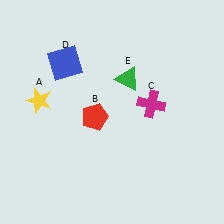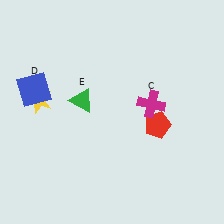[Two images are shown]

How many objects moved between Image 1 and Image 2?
3 objects moved between the two images.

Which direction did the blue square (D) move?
The blue square (D) moved left.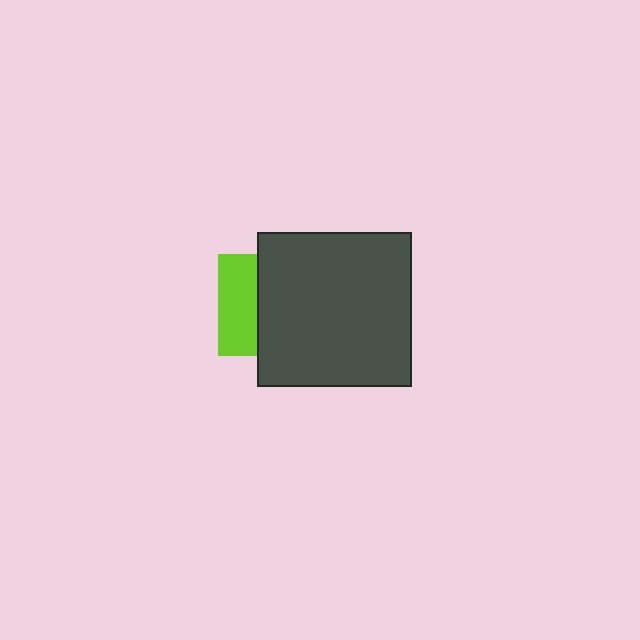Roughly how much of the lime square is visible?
A small part of it is visible (roughly 39%).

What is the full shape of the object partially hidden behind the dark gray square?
The partially hidden object is a lime square.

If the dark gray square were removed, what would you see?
You would see the complete lime square.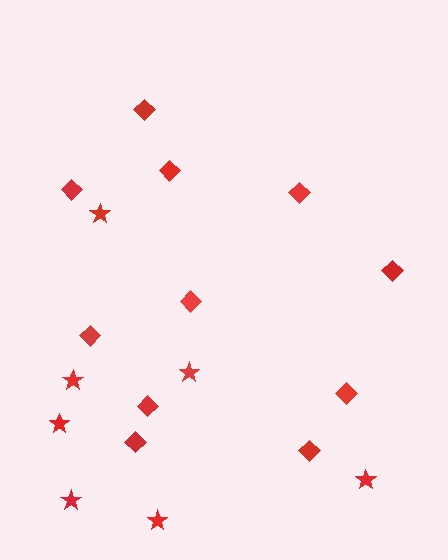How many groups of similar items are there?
There are 2 groups: one group of stars (7) and one group of diamonds (11).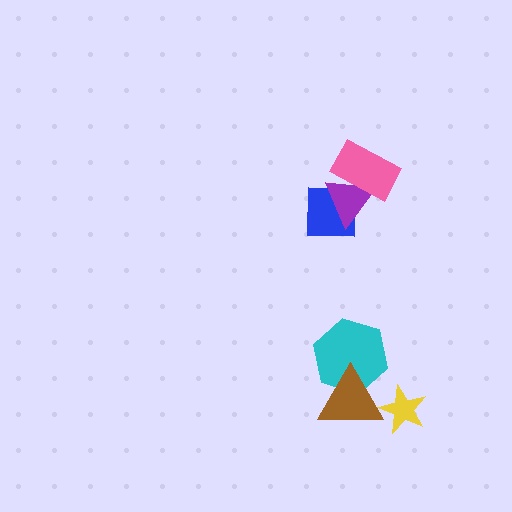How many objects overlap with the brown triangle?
2 objects overlap with the brown triangle.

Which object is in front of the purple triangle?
The pink rectangle is in front of the purple triangle.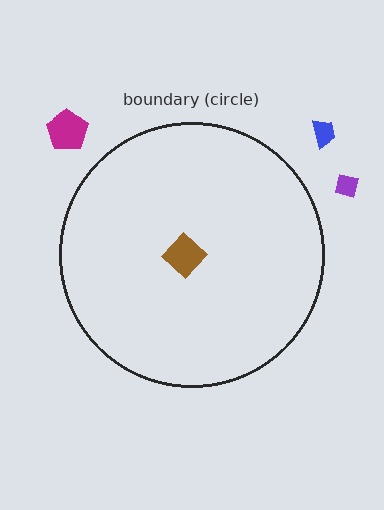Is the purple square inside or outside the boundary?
Outside.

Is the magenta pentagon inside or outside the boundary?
Outside.